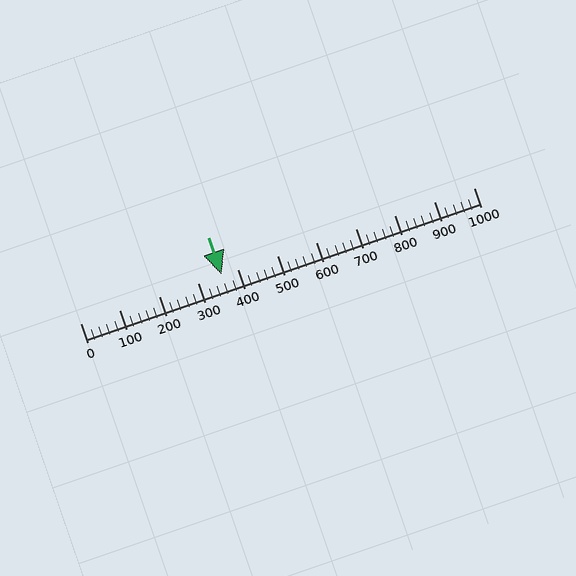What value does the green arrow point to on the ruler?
The green arrow points to approximately 360.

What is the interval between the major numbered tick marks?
The major tick marks are spaced 100 units apart.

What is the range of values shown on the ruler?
The ruler shows values from 0 to 1000.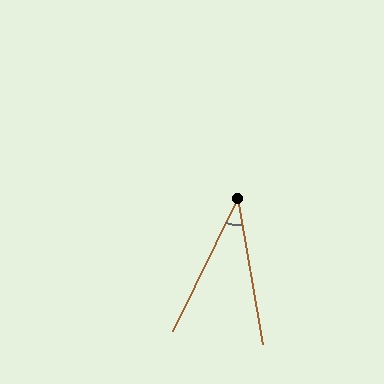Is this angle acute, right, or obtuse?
It is acute.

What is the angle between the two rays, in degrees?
Approximately 36 degrees.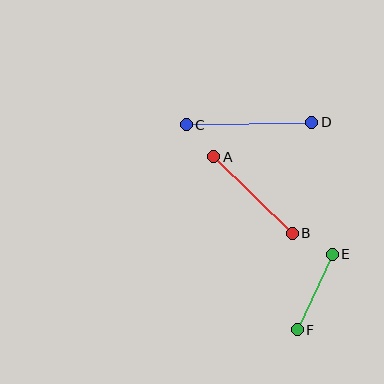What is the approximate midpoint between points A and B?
The midpoint is at approximately (253, 195) pixels.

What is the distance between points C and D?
The distance is approximately 125 pixels.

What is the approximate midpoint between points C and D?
The midpoint is at approximately (249, 124) pixels.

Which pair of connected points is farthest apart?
Points C and D are farthest apart.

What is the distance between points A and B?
The distance is approximately 110 pixels.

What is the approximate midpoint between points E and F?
The midpoint is at approximately (315, 292) pixels.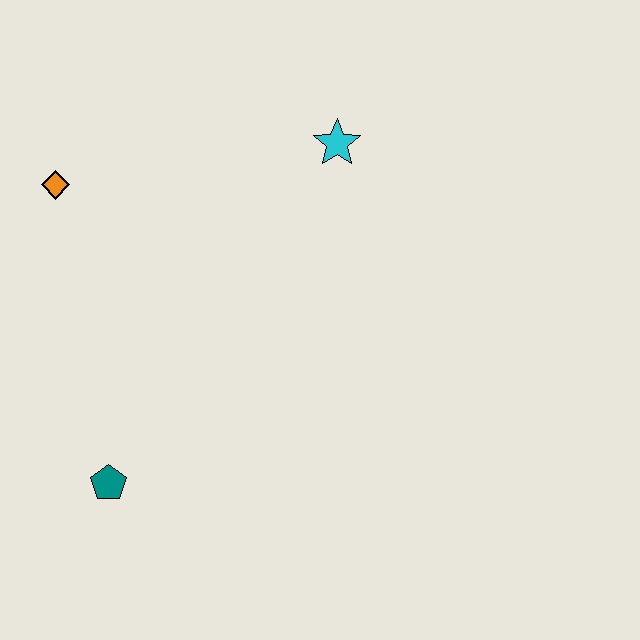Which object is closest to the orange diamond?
The cyan star is closest to the orange diamond.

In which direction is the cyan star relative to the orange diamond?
The cyan star is to the right of the orange diamond.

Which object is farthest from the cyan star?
The teal pentagon is farthest from the cyan star.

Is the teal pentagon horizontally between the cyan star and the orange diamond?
Yes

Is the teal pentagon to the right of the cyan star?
No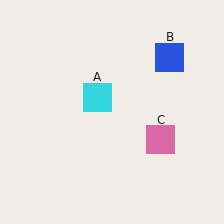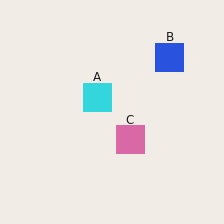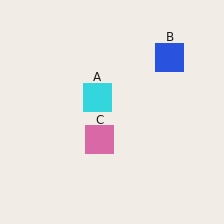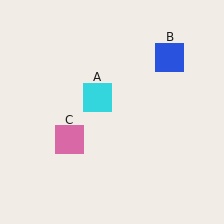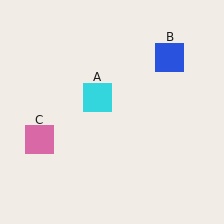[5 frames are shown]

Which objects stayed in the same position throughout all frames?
Cyan square (object A) and blue square (object B) remained stationary.